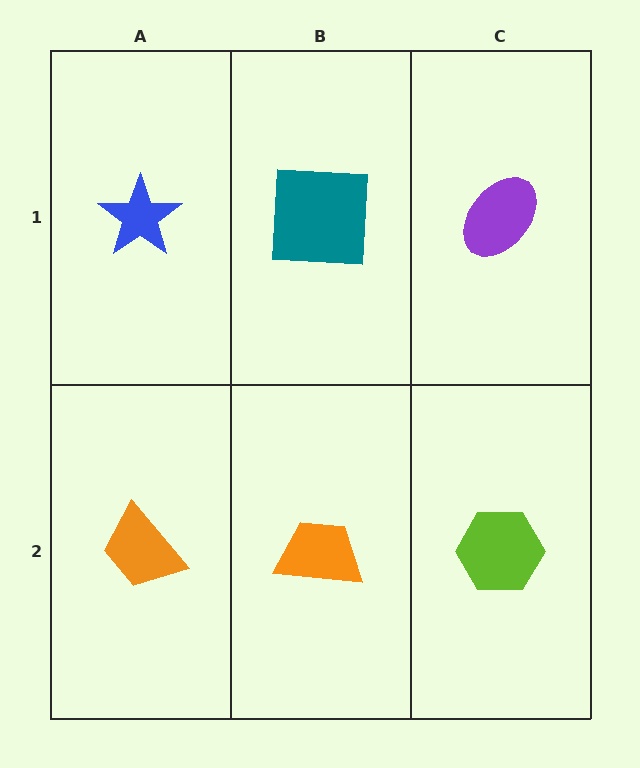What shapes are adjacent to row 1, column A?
An orange trapezoid (row 2, column A), a teal square (row 1, column B).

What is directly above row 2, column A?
A blue star.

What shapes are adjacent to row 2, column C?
A purple ellipse (row 1, column C), an orange trapezoid (row 2, column B).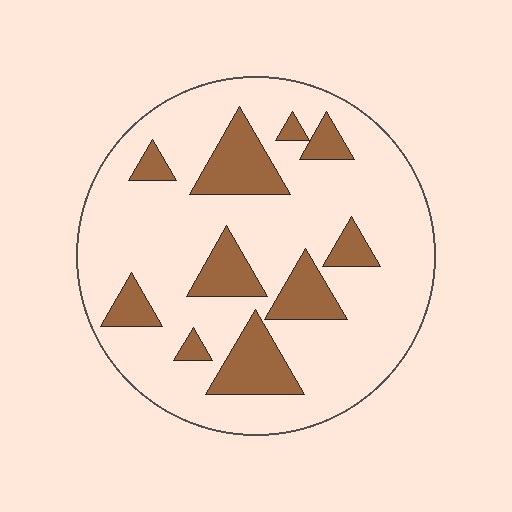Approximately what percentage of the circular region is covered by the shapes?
Approximately 20%.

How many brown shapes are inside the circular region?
10.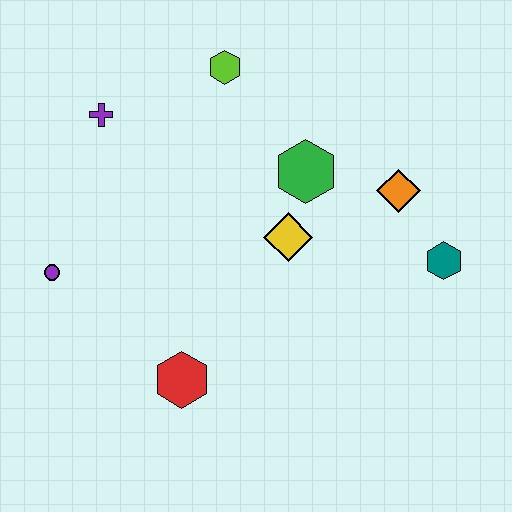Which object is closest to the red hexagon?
The purple circle is closest to the red hexagon.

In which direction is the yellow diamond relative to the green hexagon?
The yellow diamond is below the green hexagon.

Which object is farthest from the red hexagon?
The lime hexagon is farthest from the red hexagon.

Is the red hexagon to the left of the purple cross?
No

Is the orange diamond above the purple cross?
No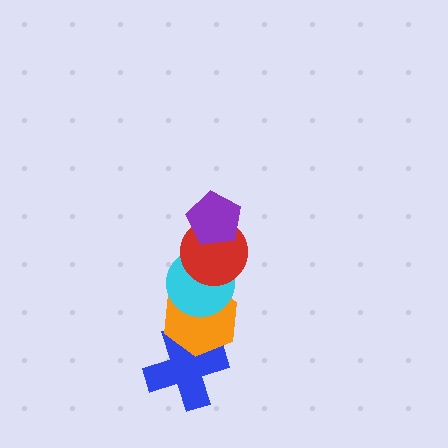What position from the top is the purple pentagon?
The purple pentagon is 1st from the top.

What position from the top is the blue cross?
The blue cross is 5th from the top.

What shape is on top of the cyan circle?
The red circle is on top of the cyan circle.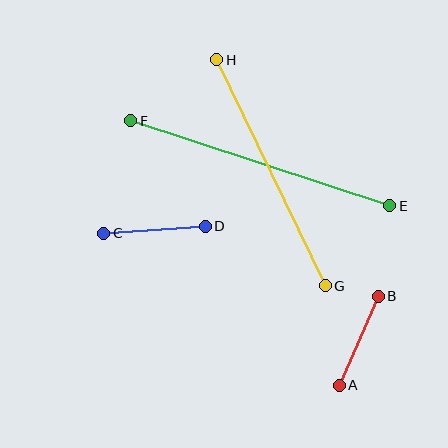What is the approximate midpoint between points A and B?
The midpoint is at approximately (359, 341) pixels.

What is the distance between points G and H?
The distance is approximately 251 pixels.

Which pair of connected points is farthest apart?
Points E and F are farthest apart.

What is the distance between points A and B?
The distance is approximately 97 pixels.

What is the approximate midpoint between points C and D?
The midpoint is at approximately (154, 230) pixels.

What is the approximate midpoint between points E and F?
The midpoint is at approximately (260, 163) pixels.